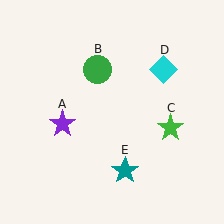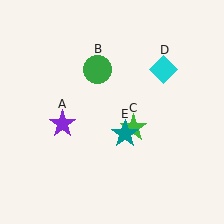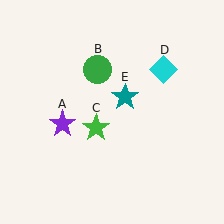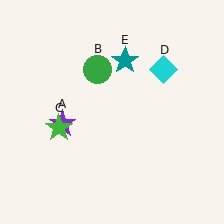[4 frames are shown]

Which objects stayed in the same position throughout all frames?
Purple star (object A) and green circle (object B) and cyan diamond (object D) remained stationary.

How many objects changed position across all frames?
2 objects changed position: green star (object C), teal star (object E).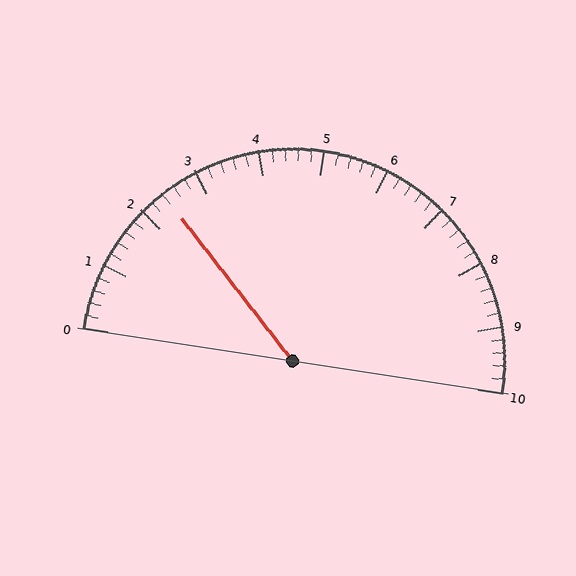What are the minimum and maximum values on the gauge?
The gauge ranges from 0 to 10.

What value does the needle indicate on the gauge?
The needle indicates approximately 2.4.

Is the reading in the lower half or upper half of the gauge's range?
The reading is in the lower half of the range (0 to 10).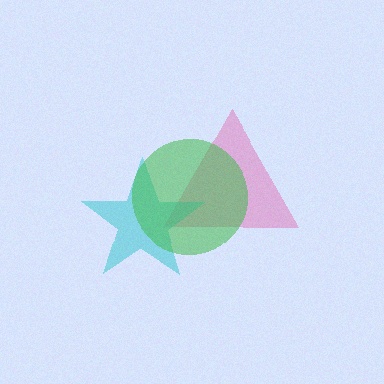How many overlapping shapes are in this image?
There are 3 overlapping shapes in the image.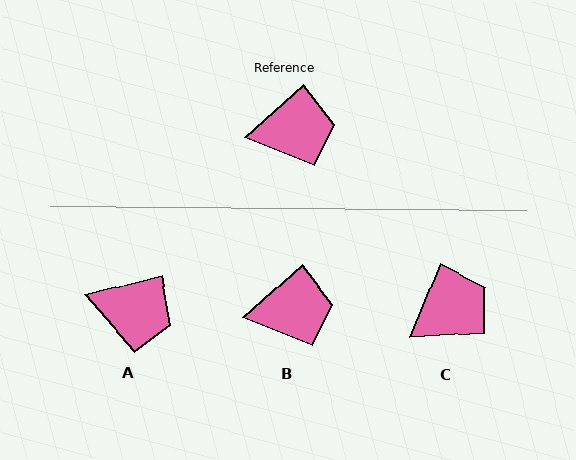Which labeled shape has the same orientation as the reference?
B.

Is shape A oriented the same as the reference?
No, it is off by about 28 degrees.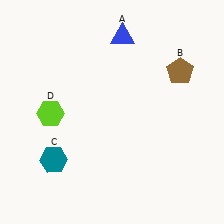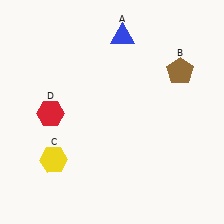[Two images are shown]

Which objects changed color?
C changed from teal to yellow. D changed from lime to red.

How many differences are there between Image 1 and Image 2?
There are 2 differences between the two images.